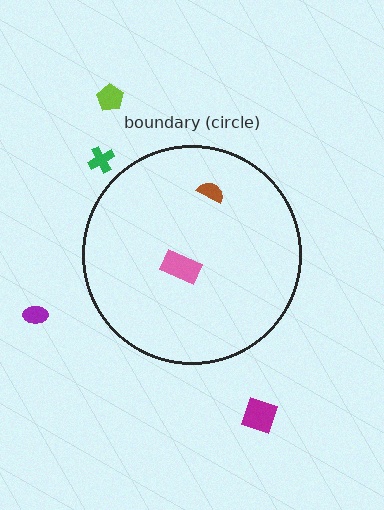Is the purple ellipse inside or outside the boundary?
Outside.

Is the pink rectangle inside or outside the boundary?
Inside.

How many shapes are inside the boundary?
2 inside, 4 outside.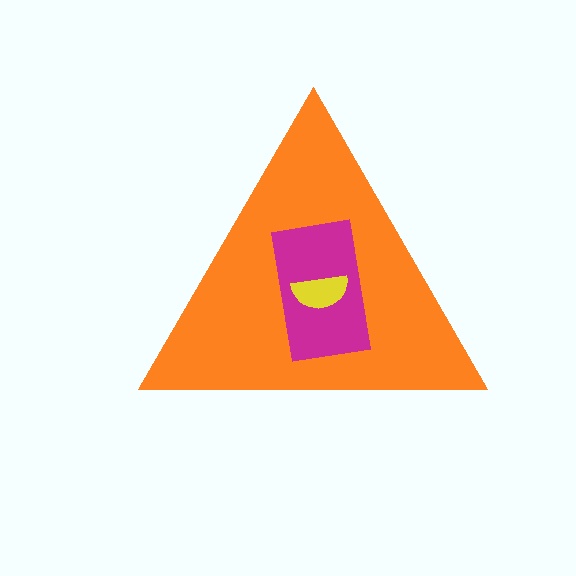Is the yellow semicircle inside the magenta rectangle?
Yes.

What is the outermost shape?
The orange triangle.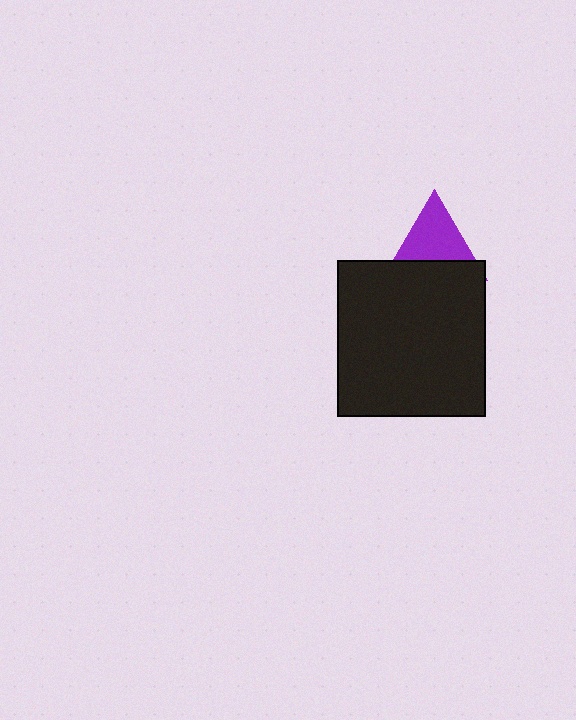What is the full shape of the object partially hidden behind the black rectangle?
The partially hidden object is a purple triangle.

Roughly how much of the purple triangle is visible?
About half of it is visible (roughly 58%).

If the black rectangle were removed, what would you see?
You would see the complete purple triangle.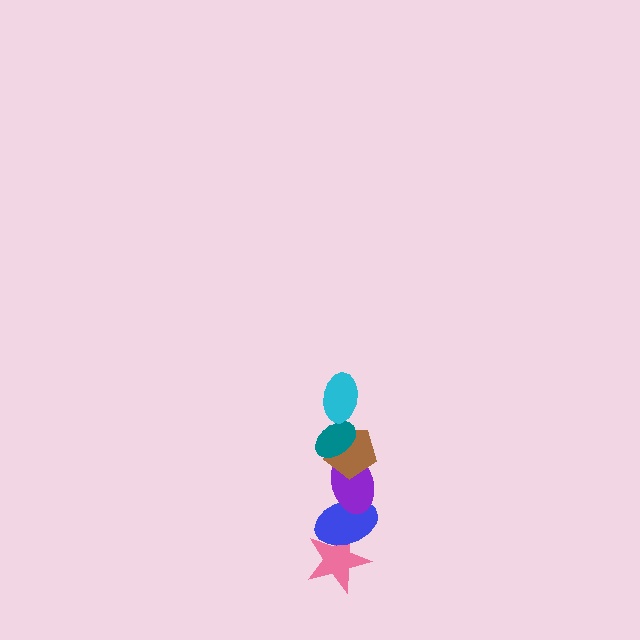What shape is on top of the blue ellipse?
The purple ellipse is on top of the blue ellipse.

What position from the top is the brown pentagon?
The brown pentagon is 3rd from the top.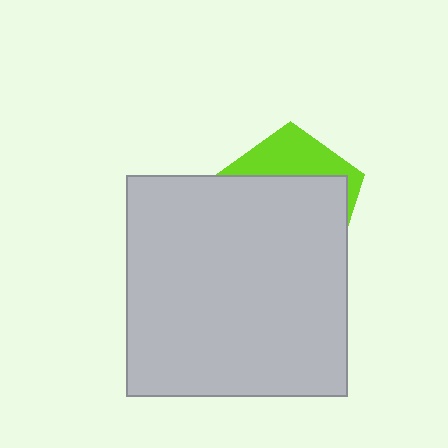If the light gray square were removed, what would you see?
You would see the complete lime pentagon.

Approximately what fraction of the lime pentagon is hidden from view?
Roughly 68% of the lime pentagon is hidden behind the light gray square.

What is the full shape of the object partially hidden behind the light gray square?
The partially hidden object is a lime pentagon.